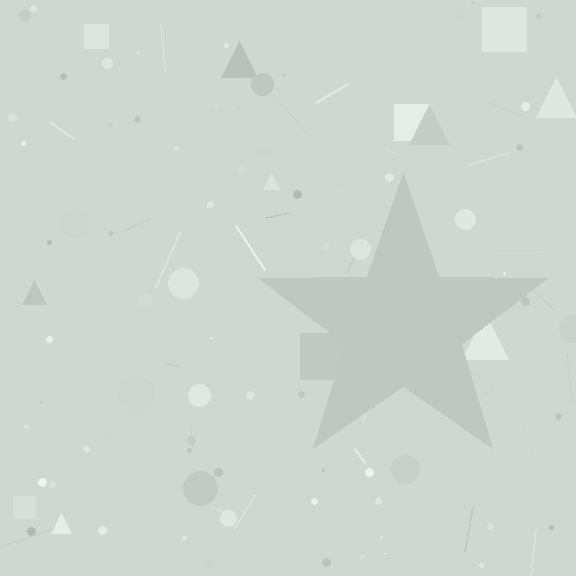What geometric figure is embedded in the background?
A star is embedded in the background.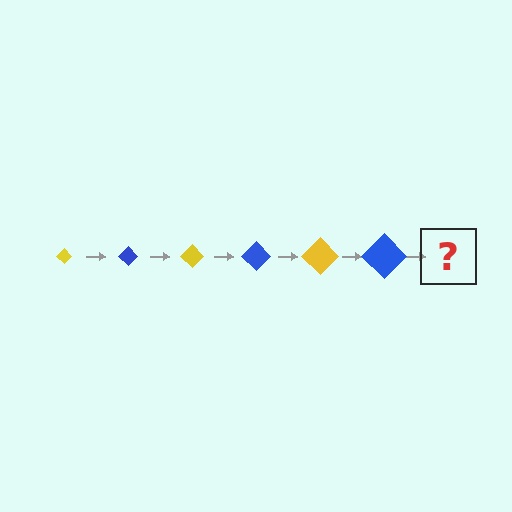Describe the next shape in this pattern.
It should be a yellow diamond, larger than the previous one.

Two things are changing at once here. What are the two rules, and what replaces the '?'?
The two rules are that the diamond grows larger each step and the color cycles through yellow and blue. The '?' should be a yellow diamond, larger than the previous one.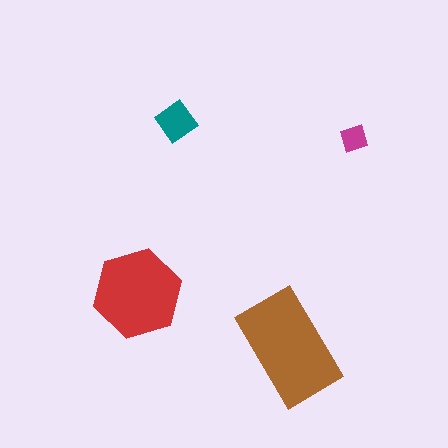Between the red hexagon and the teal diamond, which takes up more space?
The red hexagon.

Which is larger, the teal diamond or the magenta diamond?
The teal diamond.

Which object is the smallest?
The magenta diamond.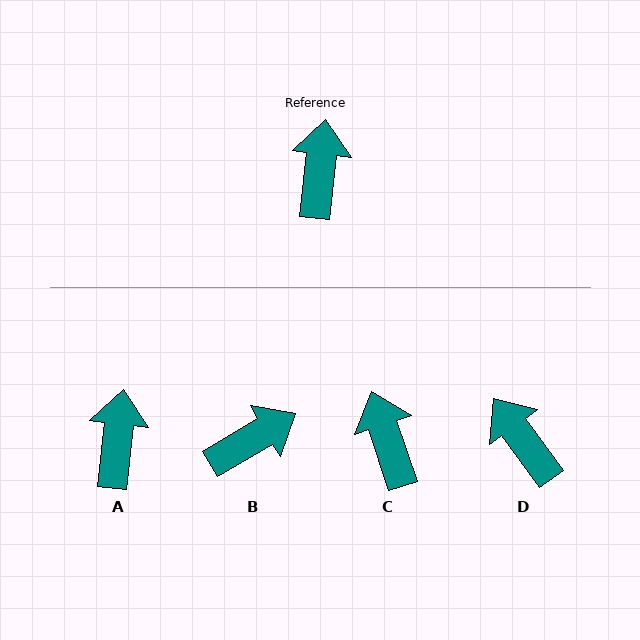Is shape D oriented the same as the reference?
No, it is off by about 42 degrees.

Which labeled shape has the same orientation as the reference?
A.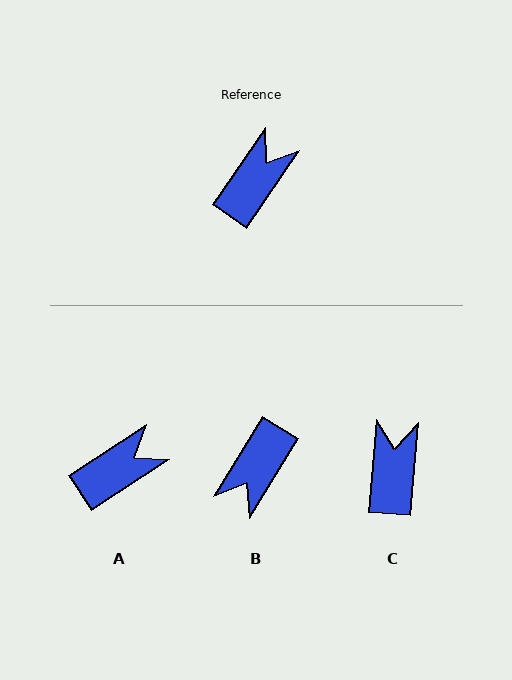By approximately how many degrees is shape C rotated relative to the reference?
Approximately 30 degrees counter-clockwise.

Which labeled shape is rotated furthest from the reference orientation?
B, about 177 degrees away.